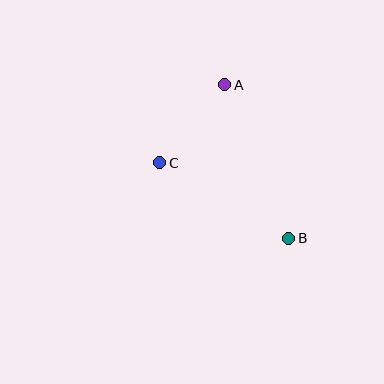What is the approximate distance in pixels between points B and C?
The distance between B and C is approximately 149 pixels.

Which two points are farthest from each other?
Points A and B are farthest from each other.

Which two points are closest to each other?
Points A and C are closest to each other.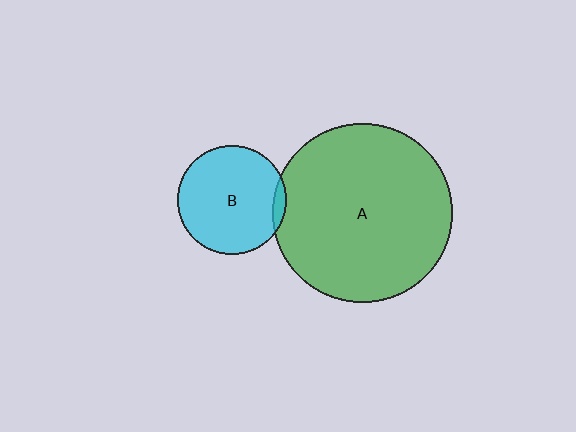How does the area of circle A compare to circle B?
Approximately 2.7 times.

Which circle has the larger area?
Circle A (green).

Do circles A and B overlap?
Yes.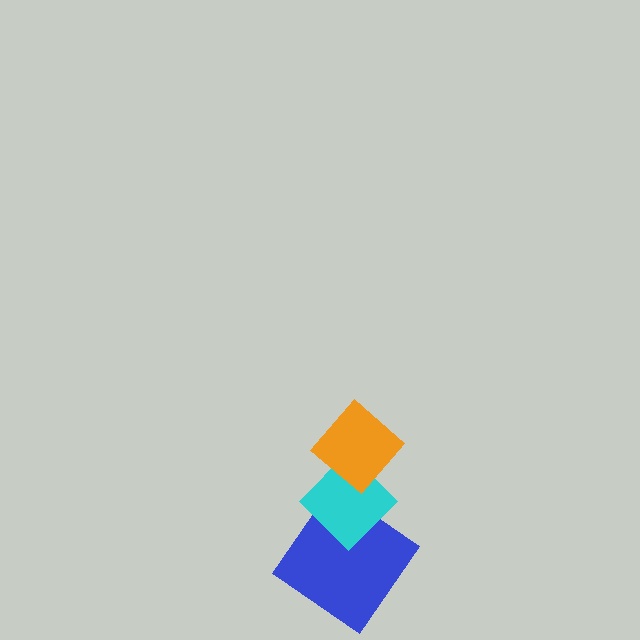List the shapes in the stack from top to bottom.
From top to bottom: the orange diamond, the cyan diamond, the blue diamond.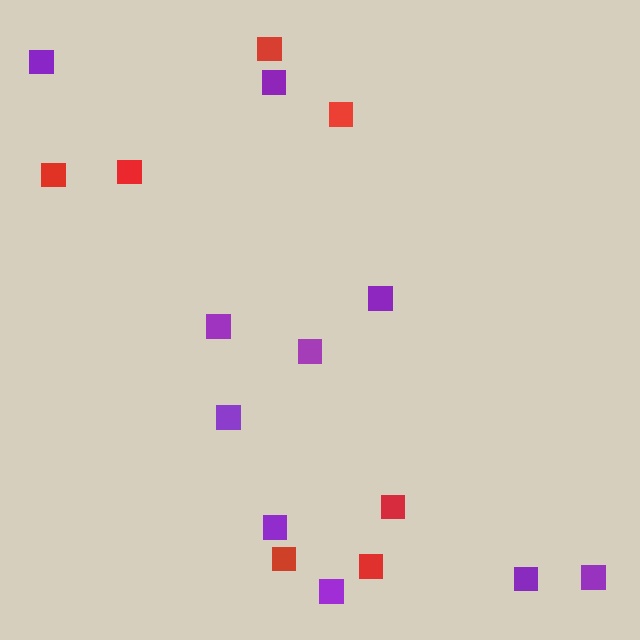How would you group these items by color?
There are 2 groups: one group of red squares (7) and one group of purple squares (10).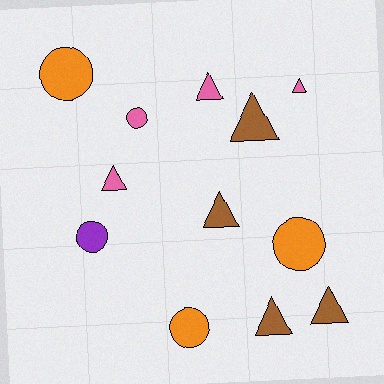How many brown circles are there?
There are no brown circles.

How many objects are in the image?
There are 12 objects.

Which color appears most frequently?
Pink, with 4 objects.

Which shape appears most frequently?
Triangle, with 7 objects.